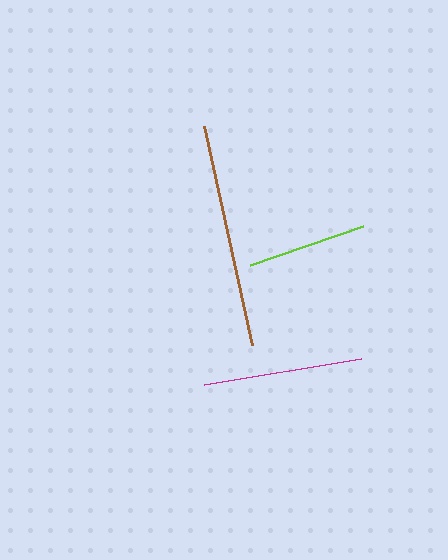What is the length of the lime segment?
The lime segment is approximately 119 pixels long.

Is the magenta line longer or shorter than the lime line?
The magenta line is longer than the lime line.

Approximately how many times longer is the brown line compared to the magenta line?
The brown line is approximately 1.4 times the length of the magenta line.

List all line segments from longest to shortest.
From longest to shortest: brown, magenta, lime.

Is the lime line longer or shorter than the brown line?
The brown line is longer than the lime line.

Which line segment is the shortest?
The lime line is the shortest at approximately 119 pixels.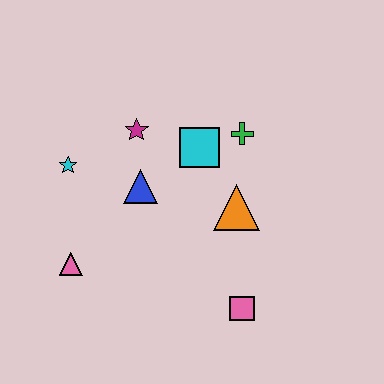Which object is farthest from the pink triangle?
The green cross is farthest from the pink triangle.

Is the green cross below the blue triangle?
No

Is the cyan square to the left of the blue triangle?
No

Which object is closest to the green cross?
The cyan square is closest to the green cross.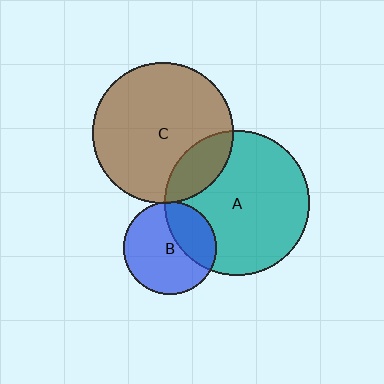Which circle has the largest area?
Circle A (teal).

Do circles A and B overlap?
Yes.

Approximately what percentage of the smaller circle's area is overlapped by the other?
Approximately 30%.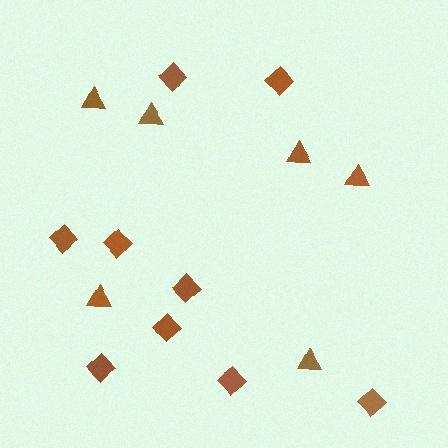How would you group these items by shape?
There are 2 groups: one group of triangles (6) and one group of diamonds (9).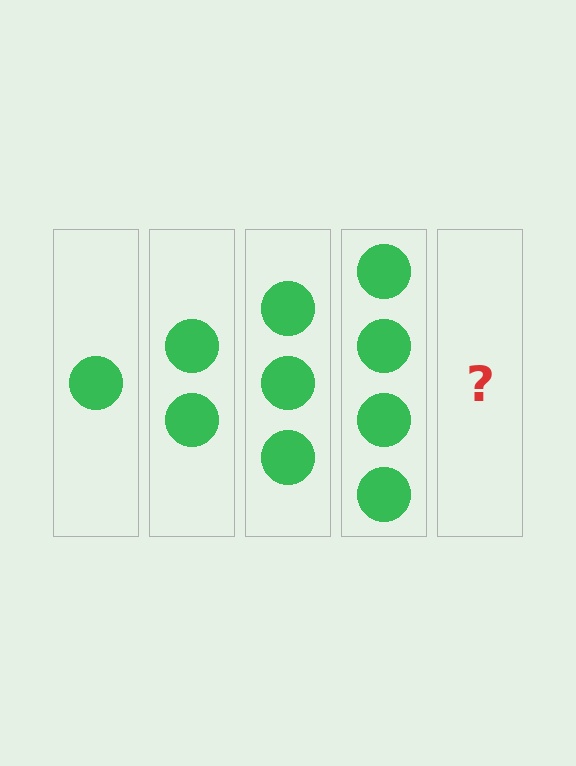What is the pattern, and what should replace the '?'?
The pattern is that each step adds one more circle. The '?' should be 5 circles.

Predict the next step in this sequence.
The next step is 5 circles.